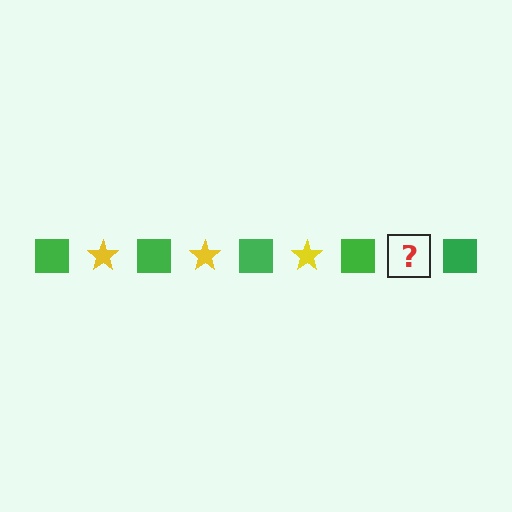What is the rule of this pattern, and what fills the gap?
The rule is that the pattern alternates between green square and yellow star. The gap should be filled with a yellow star.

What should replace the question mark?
The question mark should be replaced with a yellow star.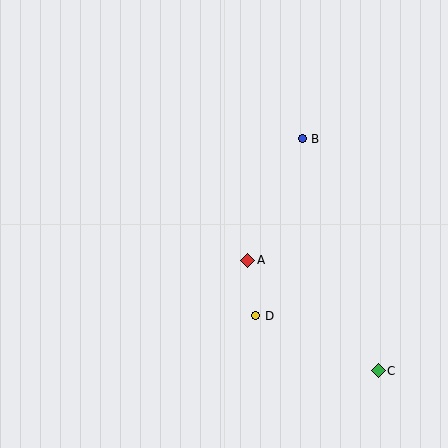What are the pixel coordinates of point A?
Point A is at (248, 260).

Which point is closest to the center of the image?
Point A at (248, 260) is closest to the center.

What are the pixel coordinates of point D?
Point D is at (256, 316).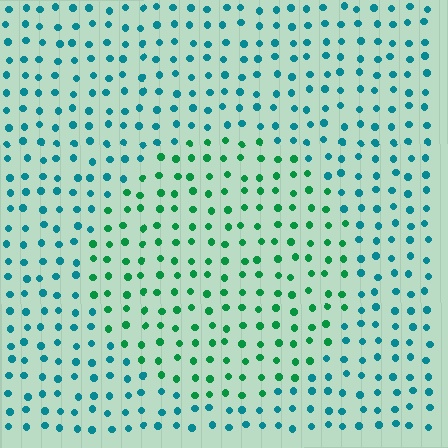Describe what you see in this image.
The image is filled with small teal elements in a uniform arrangement. A circle-shaped region is visible where the elements are tinted to a slightly different hue, forming a subtle color boundary.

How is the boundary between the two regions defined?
The boundary is defined purely by a slight shift in hue (about 41 degrees). Spacing, size, and orientation are identical on both sides.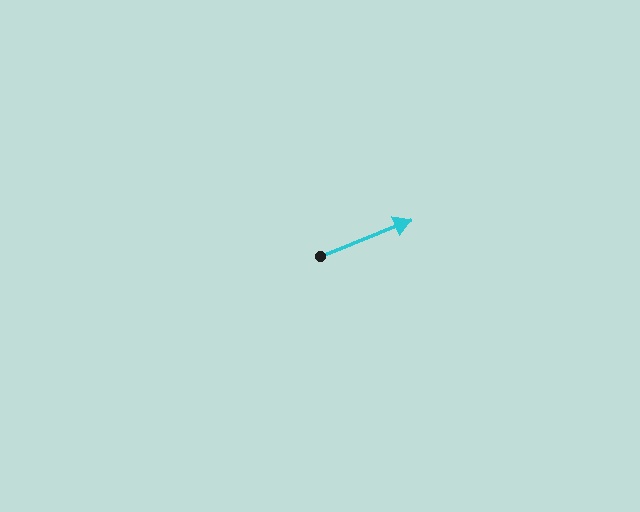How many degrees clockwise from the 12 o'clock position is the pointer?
Approximately 68 degrees.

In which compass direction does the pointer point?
East.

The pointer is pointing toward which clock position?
Roughly 2 o'clock.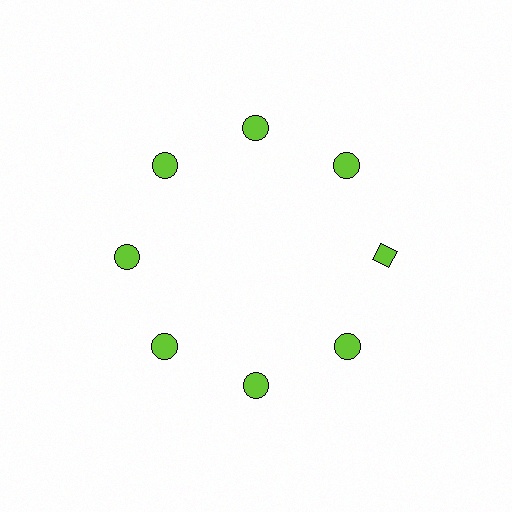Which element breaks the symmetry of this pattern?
The lime diamond at roughly the 3 o'clock position breaks the symmetry. All other shapes are lime circles.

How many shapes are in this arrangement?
There are 8 shapes arranged in a ring pattern.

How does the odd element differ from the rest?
It has a different shape: diamond instead of circle.